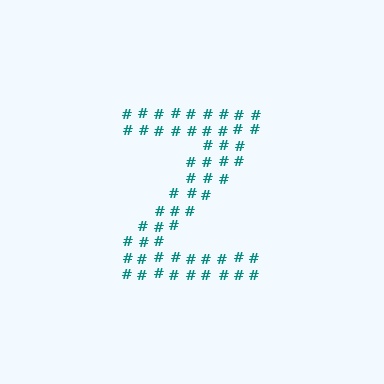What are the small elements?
The small elements are hash symbols.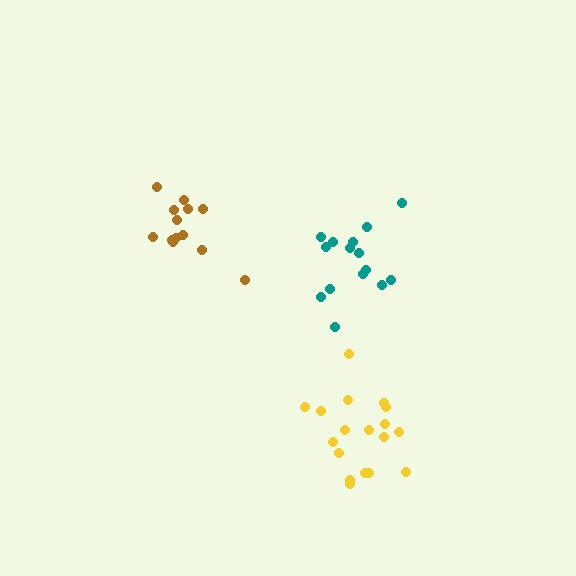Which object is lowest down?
The yellow cluster is bottommost.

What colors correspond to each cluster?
The clusters are colored: brown, yellow, teal.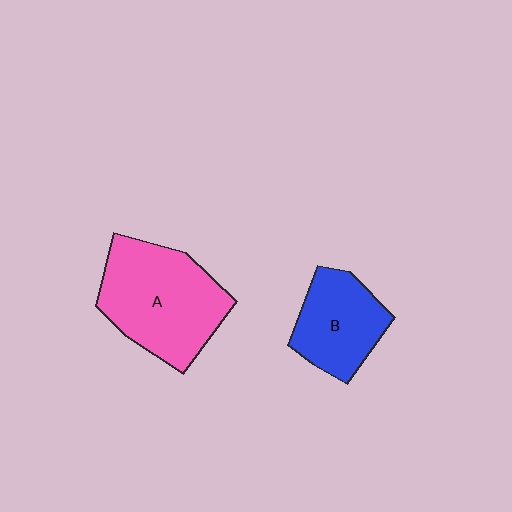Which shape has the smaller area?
Shape B (blue).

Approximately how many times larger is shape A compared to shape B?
Approximately 1.6 times.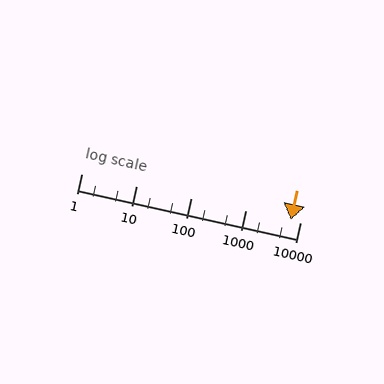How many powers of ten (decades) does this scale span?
The scale spans 4 decades, from 1 to 10000.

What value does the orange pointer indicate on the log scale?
The pointer indicates approximately 6900.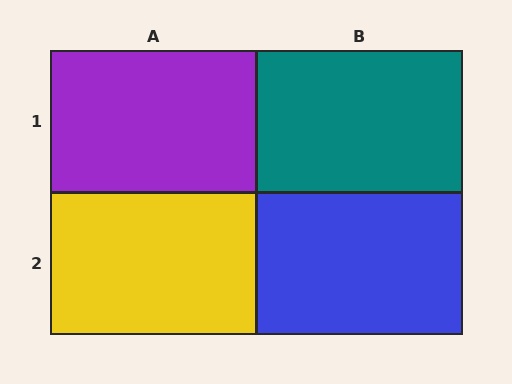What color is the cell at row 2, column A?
Yellow.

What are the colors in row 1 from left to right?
Purple, teal.